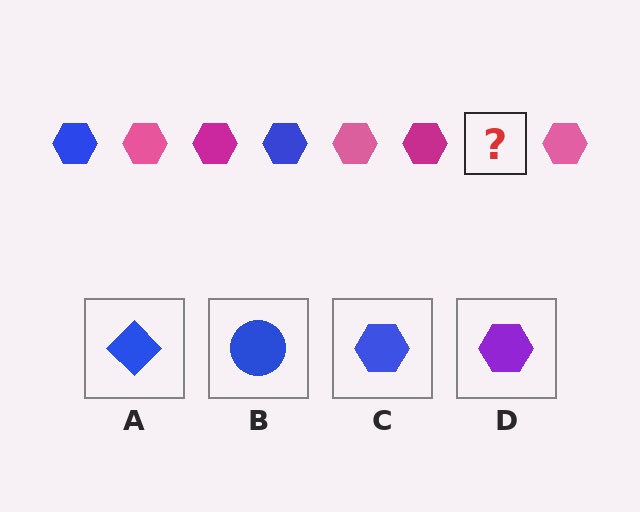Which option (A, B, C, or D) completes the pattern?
C.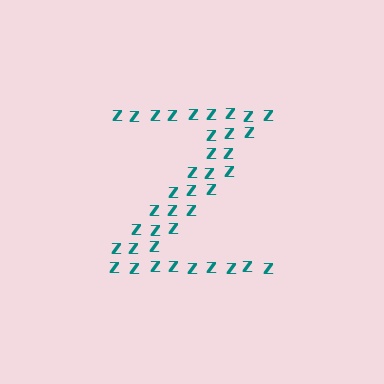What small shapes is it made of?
It is made of small letter Z's.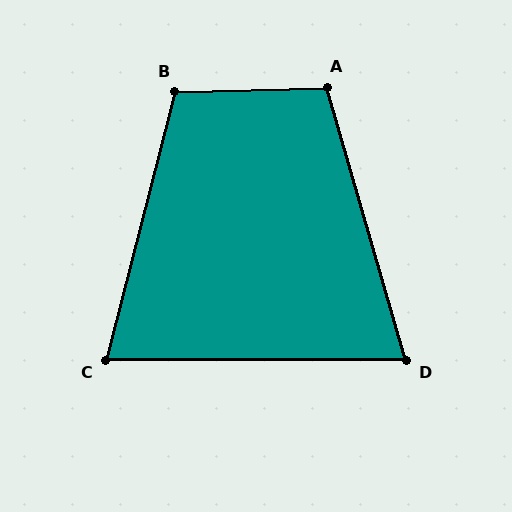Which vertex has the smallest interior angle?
D, at approximately 74 degrees.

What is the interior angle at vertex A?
Approximately 104 degrees (obtuse).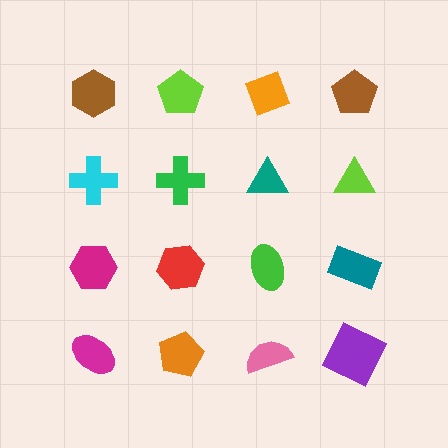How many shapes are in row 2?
4 shapes.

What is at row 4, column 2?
An orange pentagon.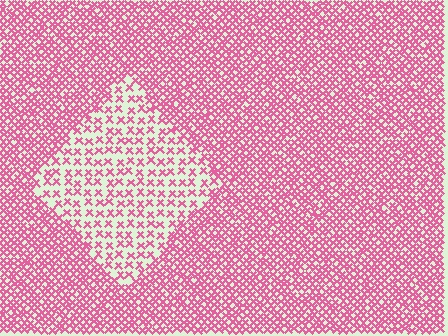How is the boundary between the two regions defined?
The boundary is defined by a change in element density (approximately 2.3x ratio). All elements are the same color, size, and shape.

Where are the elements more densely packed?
The elements are more densely packed outside the diamond boundary.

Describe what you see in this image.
The image contains small pink elements arranged at two different densities. A diamond-shaped region is visible where the elements are less densely packed than the surrounding area.